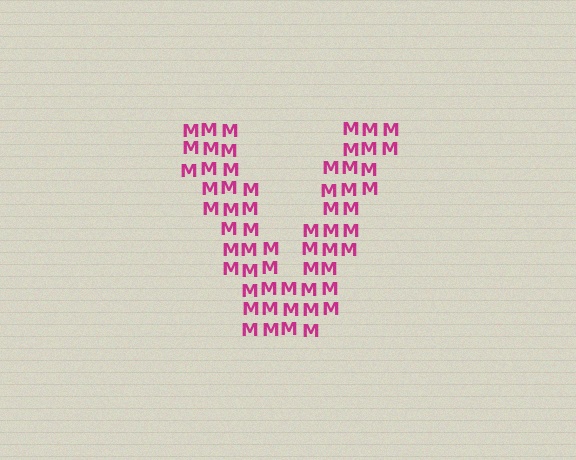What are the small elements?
The small elements are letter M's.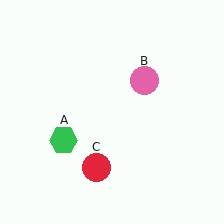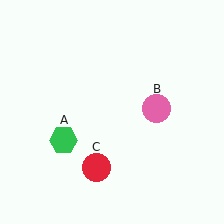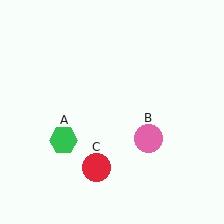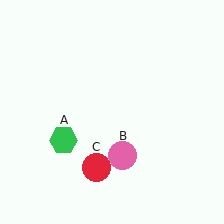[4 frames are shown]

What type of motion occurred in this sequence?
The pink circle (object B) rotated clockwise around the center of the scene.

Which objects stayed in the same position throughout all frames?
Green hexagon (object A) and red circle (object C) remained stationary.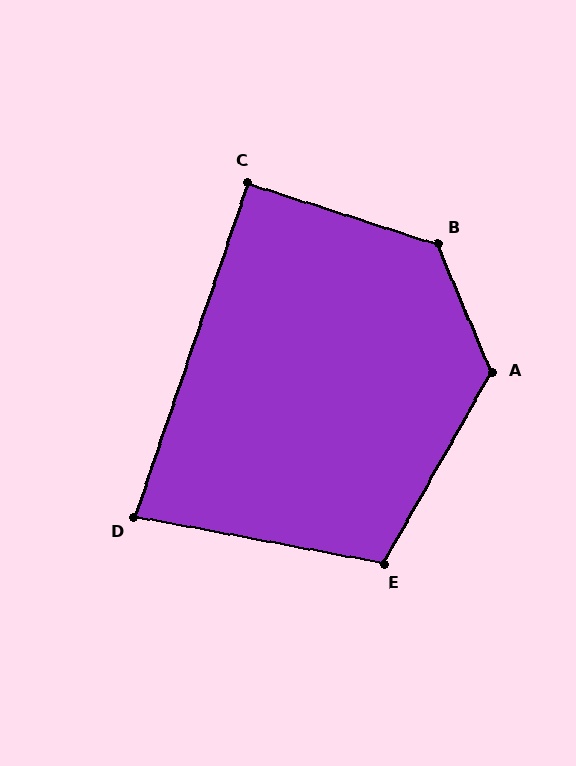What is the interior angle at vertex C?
Approximately 91 degrees (approximately right).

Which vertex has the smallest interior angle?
D, at approximately 82 degrees.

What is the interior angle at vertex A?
Approximately 127 degrees (obtuse).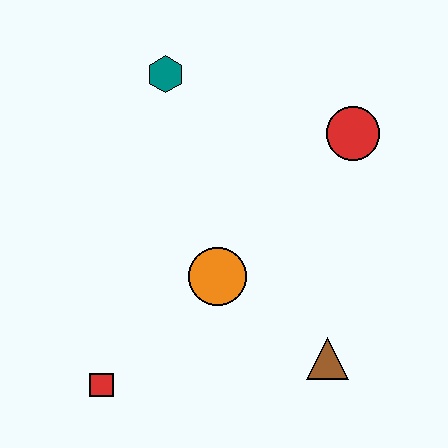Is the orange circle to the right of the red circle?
No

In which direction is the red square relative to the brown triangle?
The red square is to the left of the brown triangle.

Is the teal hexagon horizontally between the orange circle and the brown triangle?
No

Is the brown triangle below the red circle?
Yes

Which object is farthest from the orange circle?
The teal hexagon is farthest from the orange circle.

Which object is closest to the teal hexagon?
The red circle is closest to the teal hexagon.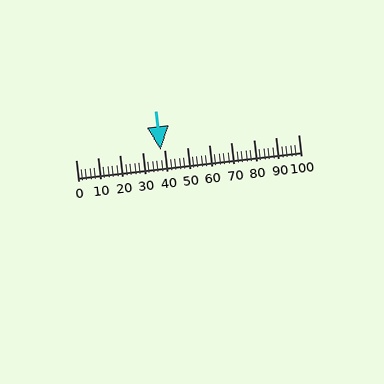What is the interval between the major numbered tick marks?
The major tick marks are spaced 10 units apart.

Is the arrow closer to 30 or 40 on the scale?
The arrow is closer to 40.